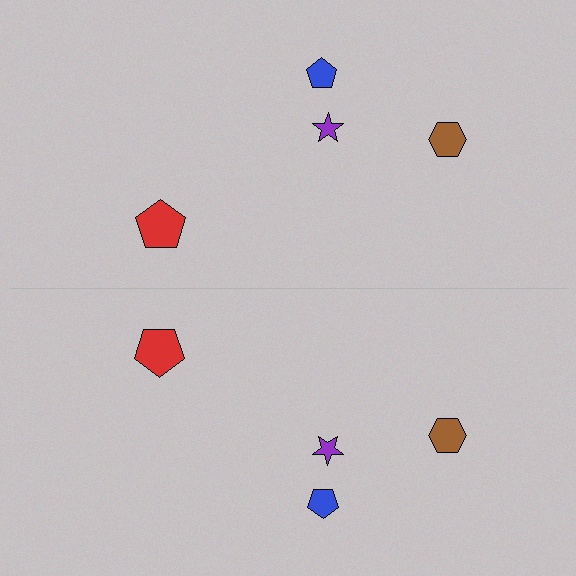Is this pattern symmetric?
Yes, this pattern has bilateral (reflection) symmetry.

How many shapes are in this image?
There are 8 shapes in this image.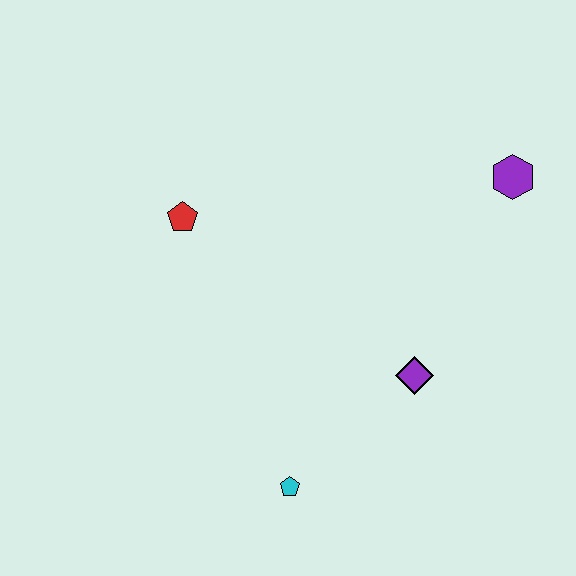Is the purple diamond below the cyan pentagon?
No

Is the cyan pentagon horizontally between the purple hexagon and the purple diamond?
No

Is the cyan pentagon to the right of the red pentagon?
Yes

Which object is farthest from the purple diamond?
The red pentagon is farthest from the purple diamond.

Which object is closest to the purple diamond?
The cyan pentagon is closest to the purple diamond.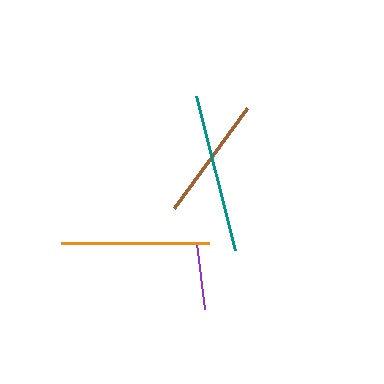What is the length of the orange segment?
The orange segment is approximately 148 pixels long.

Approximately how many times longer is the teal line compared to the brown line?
The teal line is approximately 1.3 times the length of the brown line.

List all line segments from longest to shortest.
From longest to shortest: teal, orange, brown, purple.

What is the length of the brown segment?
The brown segment is approximately 125 pixels long.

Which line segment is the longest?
The teal line is the longest at approximately 159 pixels.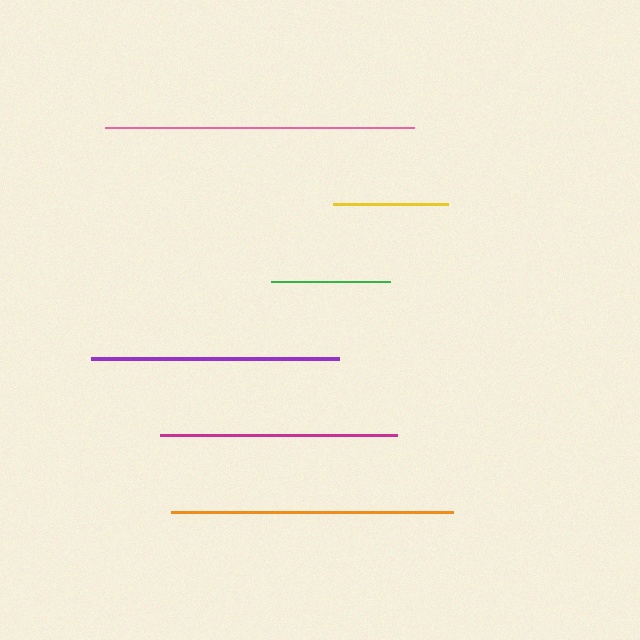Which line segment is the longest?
The pink line is the longest at approximately 309 pixels.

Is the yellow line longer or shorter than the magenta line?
The magenta line is longer than the yellow line.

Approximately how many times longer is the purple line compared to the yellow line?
The purple line is approximately 2.2 times the length of the yellow line.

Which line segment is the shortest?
The yellow line is the shortest at approximately 116 pixels.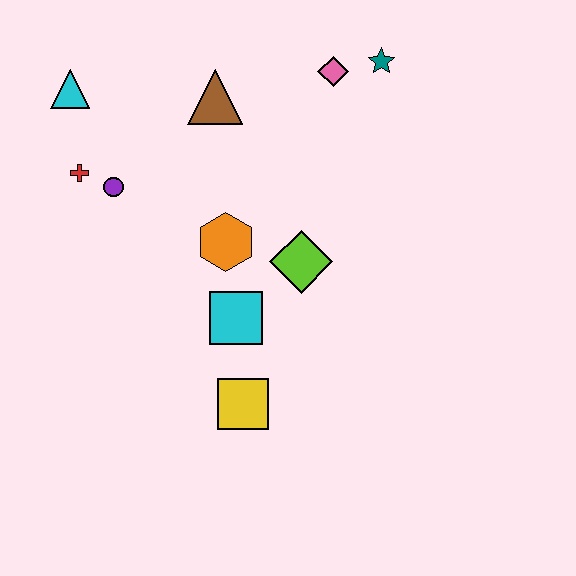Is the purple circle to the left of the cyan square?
Yes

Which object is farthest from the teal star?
The yellow square is farthest from the teal star.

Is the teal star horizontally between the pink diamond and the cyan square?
No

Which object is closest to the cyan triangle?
The red cross is closest to the cyan triangle.